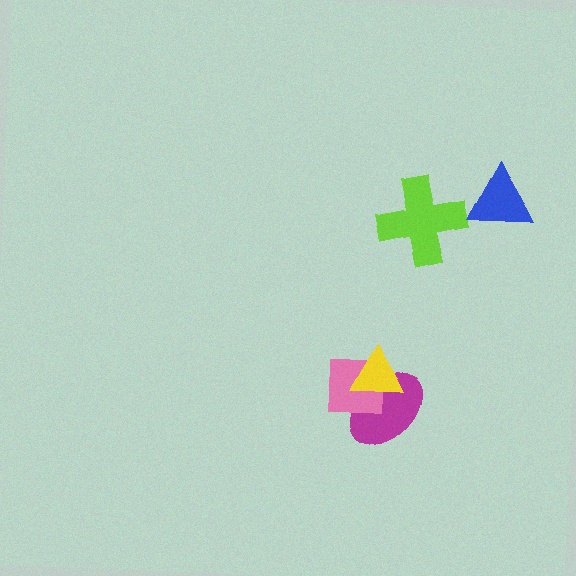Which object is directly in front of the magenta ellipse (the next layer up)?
The pink square is directly in front of the magenta ellipse.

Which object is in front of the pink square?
The yellow triangle is in front of the pink square.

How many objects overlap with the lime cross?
0 objects overlap with the lime cross.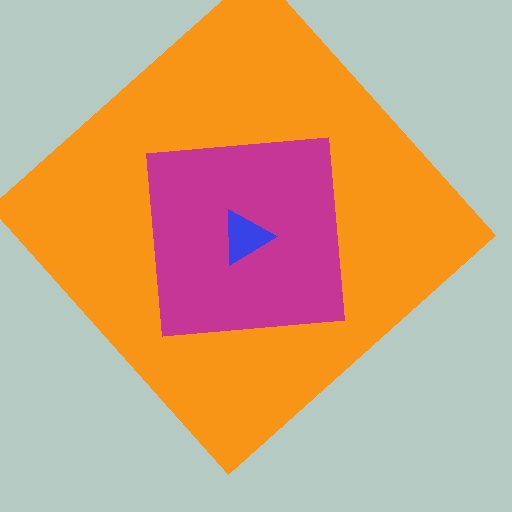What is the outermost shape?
The orange diamond.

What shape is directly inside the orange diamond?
The magenta square.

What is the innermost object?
The blue triangle.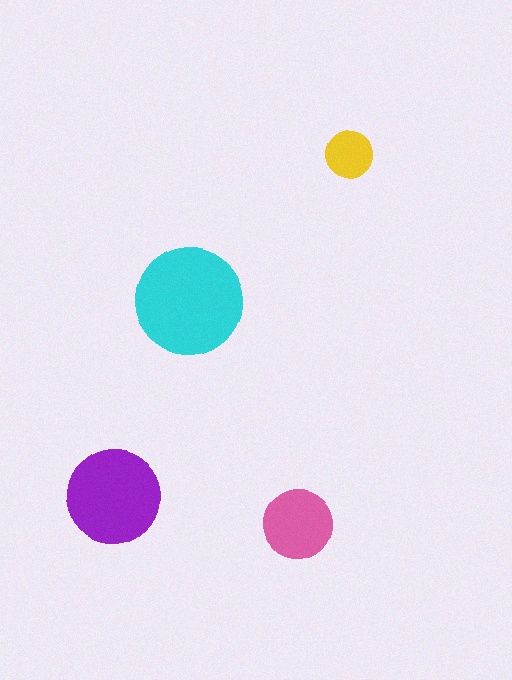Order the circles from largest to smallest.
the cyan one, the purple one, the pink one, the yellow one.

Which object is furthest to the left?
The purple circle is leftmost.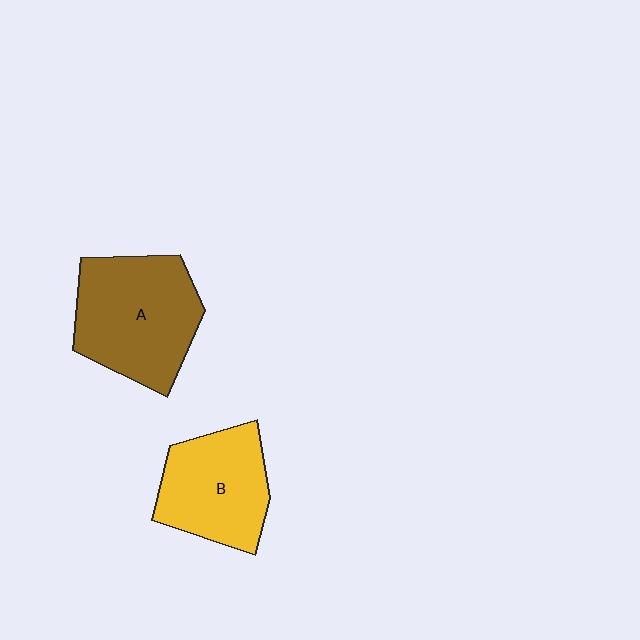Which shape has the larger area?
Shape A (brown).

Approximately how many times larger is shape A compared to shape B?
Approximately 1.2 times.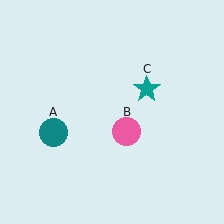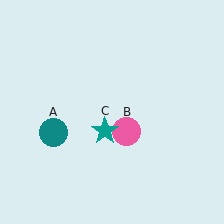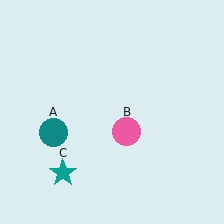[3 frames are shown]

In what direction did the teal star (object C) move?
The teal star (object C) moved down and to the left.